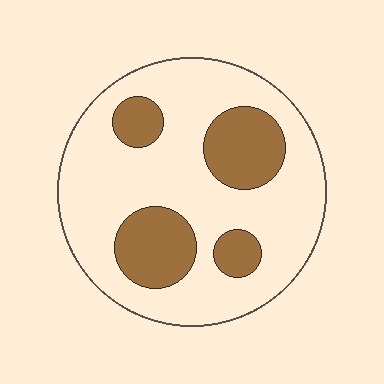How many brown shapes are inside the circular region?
4.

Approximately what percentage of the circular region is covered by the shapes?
Approximately 25%.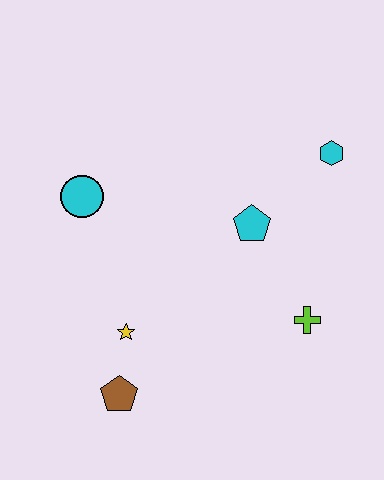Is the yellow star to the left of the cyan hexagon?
Yes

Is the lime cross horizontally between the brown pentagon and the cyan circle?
No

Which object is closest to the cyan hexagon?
The cyan pentagon is closest to the cyan hexagon.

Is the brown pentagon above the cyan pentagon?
No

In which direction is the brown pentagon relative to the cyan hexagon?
The brown pentagon is below the cyan hexagon.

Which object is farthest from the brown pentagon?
The cyan hexagon is farthest from the brown pentagon.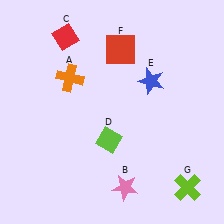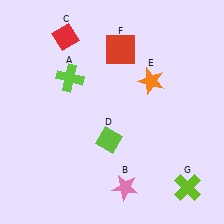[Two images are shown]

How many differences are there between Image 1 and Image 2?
There are 2 differences between the two images.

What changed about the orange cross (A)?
In Image 1, A is orange. In Image 2, it changed to lime.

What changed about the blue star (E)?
In Image 1, E is blue. In Image 2, it changed to orange.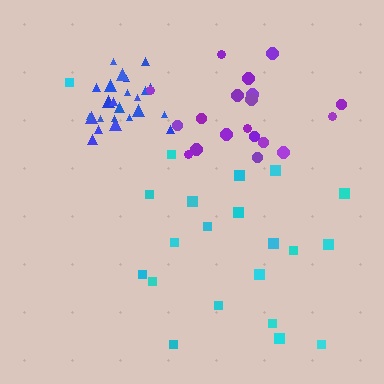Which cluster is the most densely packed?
Blue.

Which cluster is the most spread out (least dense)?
Cyan.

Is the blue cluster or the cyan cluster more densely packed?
Blue.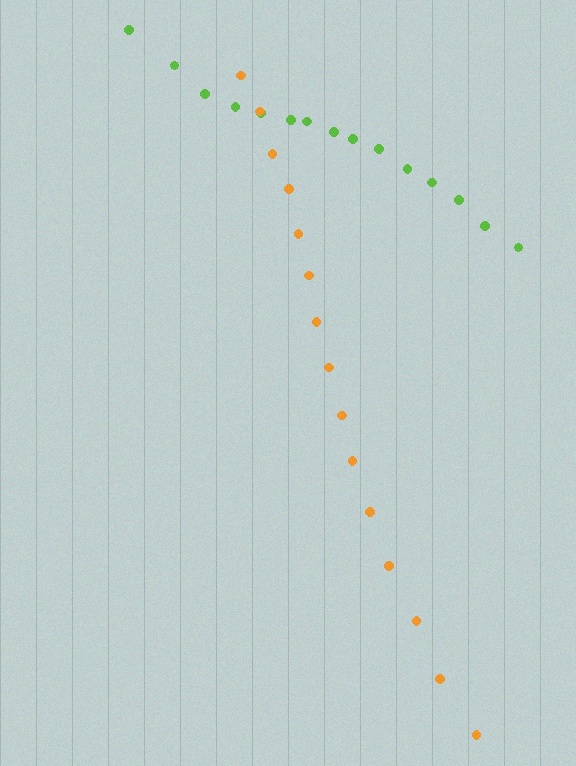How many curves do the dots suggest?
There are 2 distinct paths.